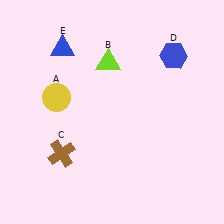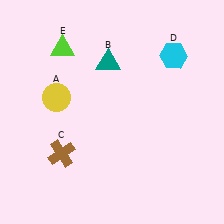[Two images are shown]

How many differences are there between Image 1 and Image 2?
There are 3 differences between the two images.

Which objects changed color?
B changed from lime to teal. D changed from blue to cyan. E changed from blue to lime.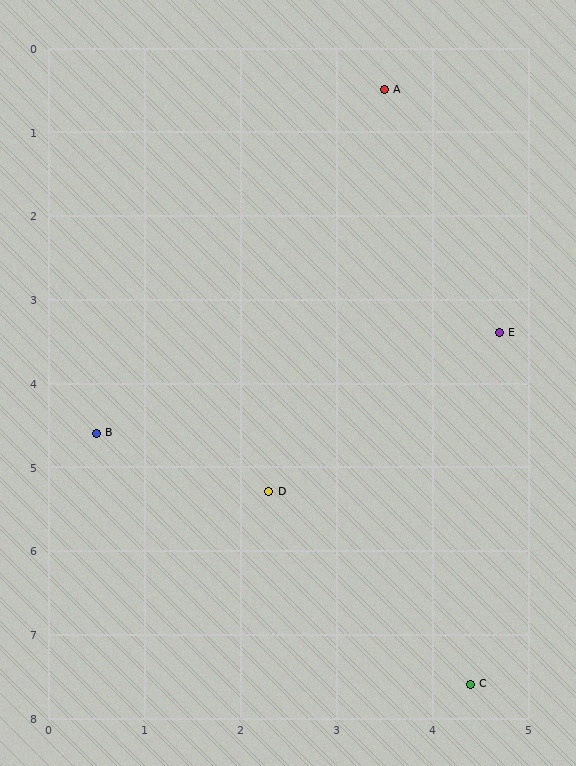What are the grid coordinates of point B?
Point B is at approximately (0.5, 4.6).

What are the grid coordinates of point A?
Point A is at approximately (3.5, 0.5).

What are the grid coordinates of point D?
Point D is at approximately (2.3, 5.3).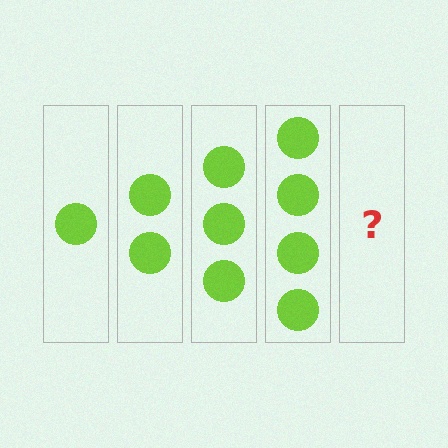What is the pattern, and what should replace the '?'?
The pattern is that each step adds one more circle. The '?' should be 5 circles.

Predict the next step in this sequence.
The next step is 5 circles.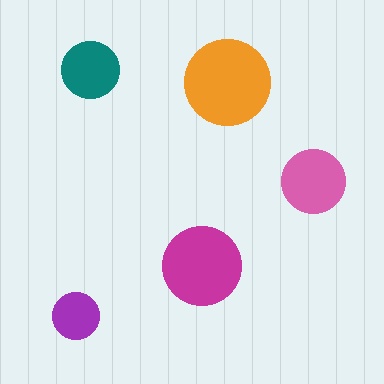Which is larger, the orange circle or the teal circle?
The orange one.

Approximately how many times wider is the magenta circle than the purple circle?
About 1.5 times wider.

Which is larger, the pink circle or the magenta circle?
The magenta one.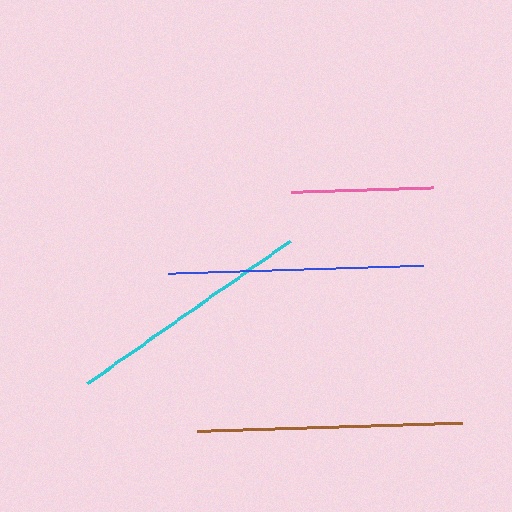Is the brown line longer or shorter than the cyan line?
The brown line is longer than the cyan line.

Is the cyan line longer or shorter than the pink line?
The cyan line is longer than the pink line.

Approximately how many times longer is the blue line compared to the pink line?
The blue line is approximately 1.8 times the length of the pink line.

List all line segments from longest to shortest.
From longest to shortest: brown, blue, cyan, pink.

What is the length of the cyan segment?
The cyan segment is approximately 248 pixels long.